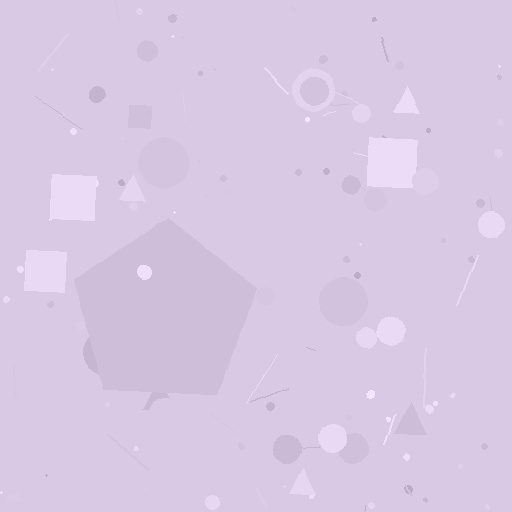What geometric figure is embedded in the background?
A pentagon is embedded in the background.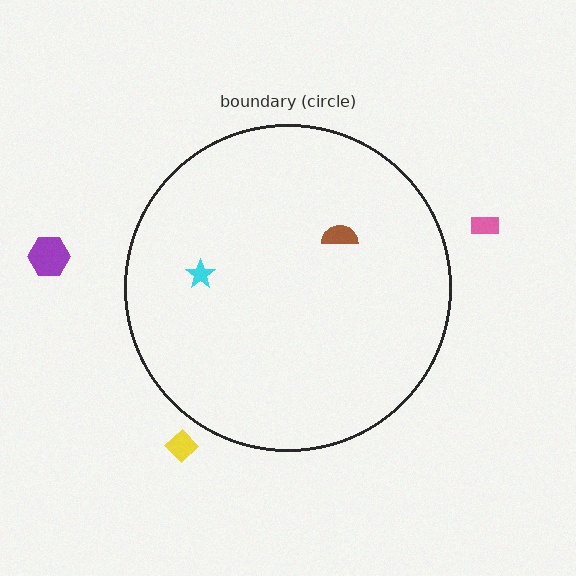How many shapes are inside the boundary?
2 inside, 3 outside.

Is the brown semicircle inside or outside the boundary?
Inside.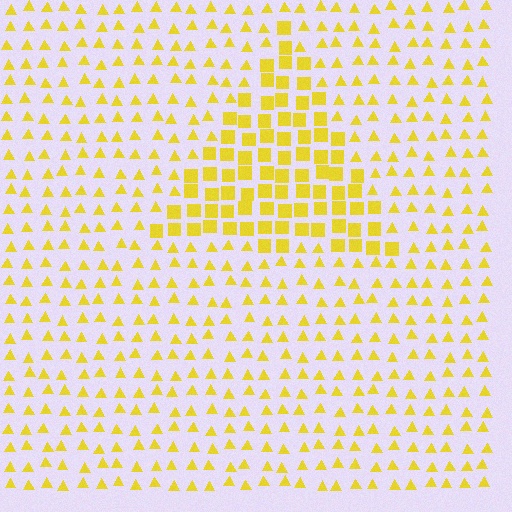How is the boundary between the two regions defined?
The boundary is defined by a change in element shape: squares inside vs. triangles outside. All elements share the same color and spacing.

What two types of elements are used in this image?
The image uses squares inside the triangle region and triangles outside it.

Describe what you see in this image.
The image is filled with small yellow elements arranged in a uniform grid. A triangle-shaped region contains squares, while the surrounding area contains triangles. The boundary is defined purely by the change in element shape.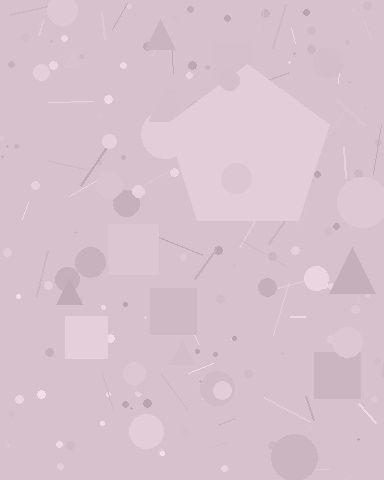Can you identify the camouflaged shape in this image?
The camouflaged shape is a pentagon.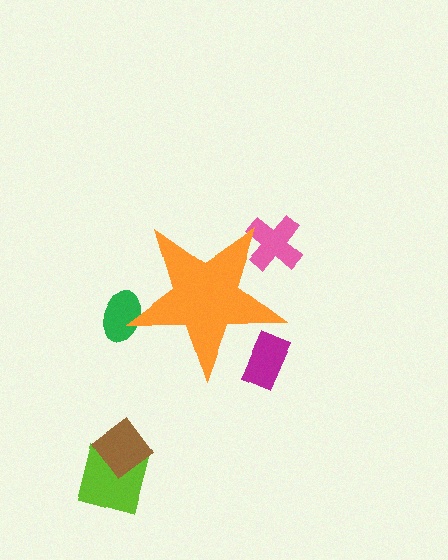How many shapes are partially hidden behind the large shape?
3 shapes are partially hidden.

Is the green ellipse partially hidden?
Yes, the green ellipse is partially hidden behind the orange star.